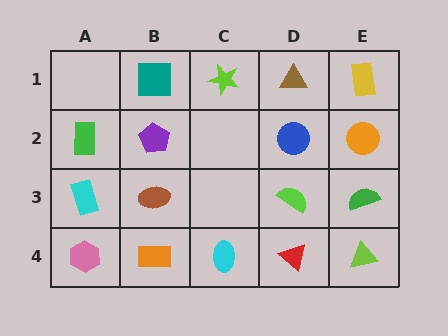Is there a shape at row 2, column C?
No, that cell is empty.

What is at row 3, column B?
A brown ellipse.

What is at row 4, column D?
A red triangle.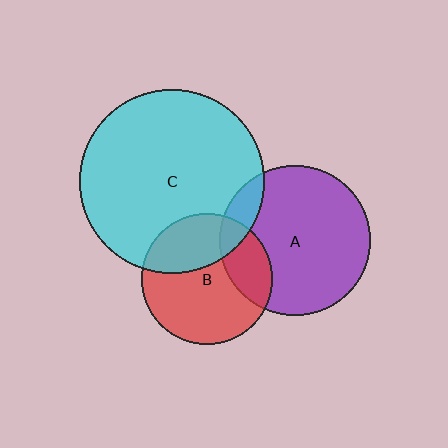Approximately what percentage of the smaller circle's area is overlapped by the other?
Approximately 30%.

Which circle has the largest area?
Circle C (cyan).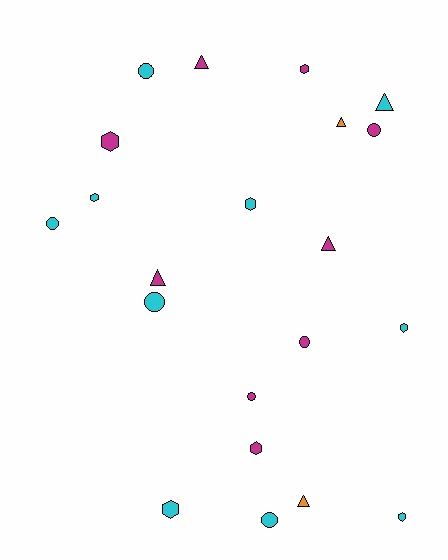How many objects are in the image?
There are 21 objects.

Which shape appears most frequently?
Hexagon, with 8 objects.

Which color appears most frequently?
Cyan, with 10 objects.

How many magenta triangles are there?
There are 3 magenta triangles.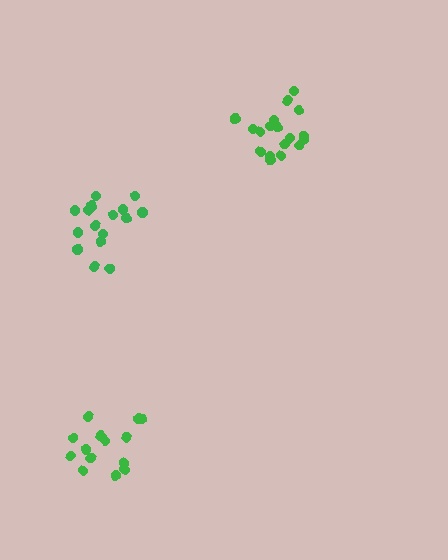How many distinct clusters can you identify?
There are 3 distinct clusters.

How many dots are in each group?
Group 1: 15 dots, Group 2: 18 dots, Group 3: 17 dots (50 total).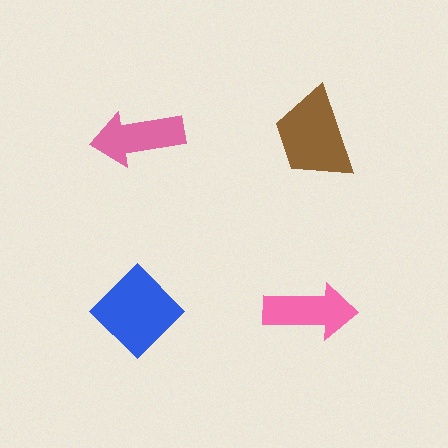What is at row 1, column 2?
A brown trapezoid.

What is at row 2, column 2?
A pink arrow.